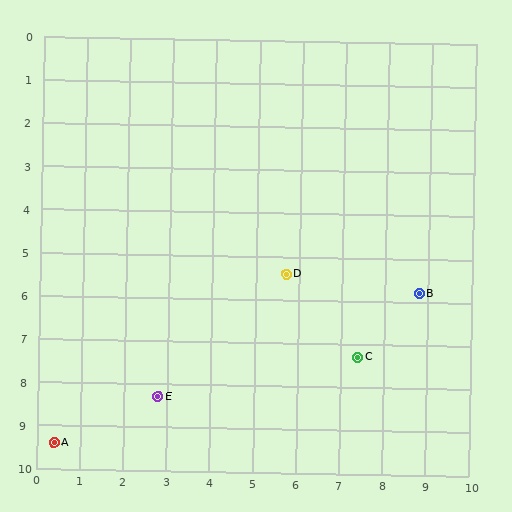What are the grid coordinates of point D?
Point D is at approximately (5.7, 5.4).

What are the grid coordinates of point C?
Point C is at approximately (7.4, 7.3).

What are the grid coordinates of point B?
Point B is at approximately (8.8, 5.8).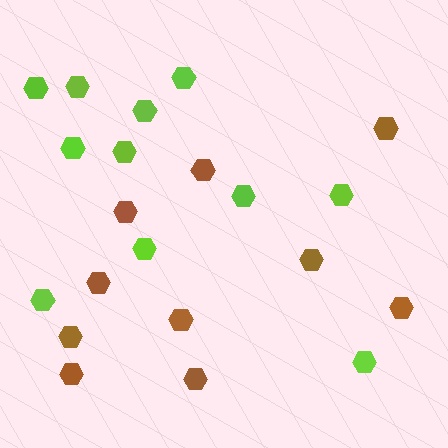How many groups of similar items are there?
There are 2 groups: one group of brown hexagons (10) and one group of lime hexagons (11).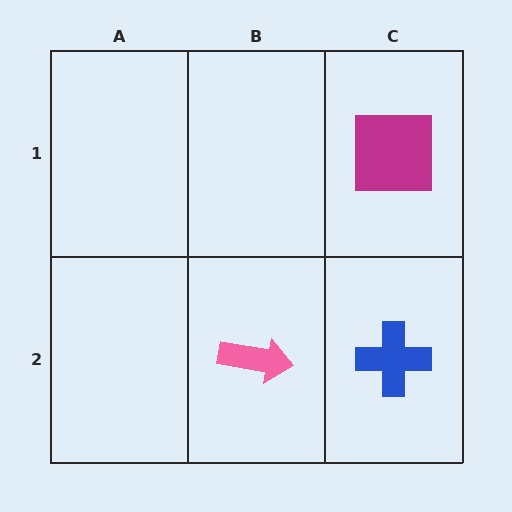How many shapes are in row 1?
1 shape.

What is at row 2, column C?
A blue cross.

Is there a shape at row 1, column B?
No, that cell is empty.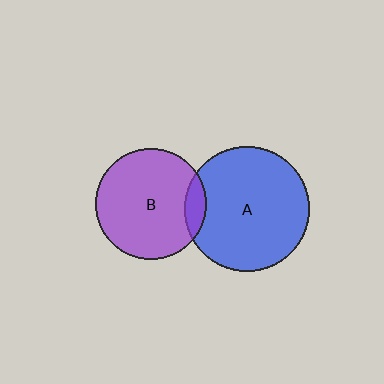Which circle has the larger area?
Circle A (blue).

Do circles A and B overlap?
Yes.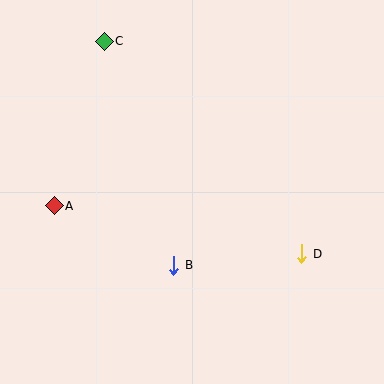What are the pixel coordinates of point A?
Point A is at (54, 206).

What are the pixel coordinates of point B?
Point B is at (174, 265).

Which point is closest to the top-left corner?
Point C is closest to the top-left corner.